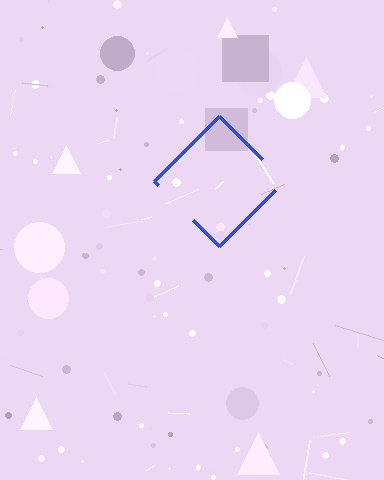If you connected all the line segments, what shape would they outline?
They would outline a diamond.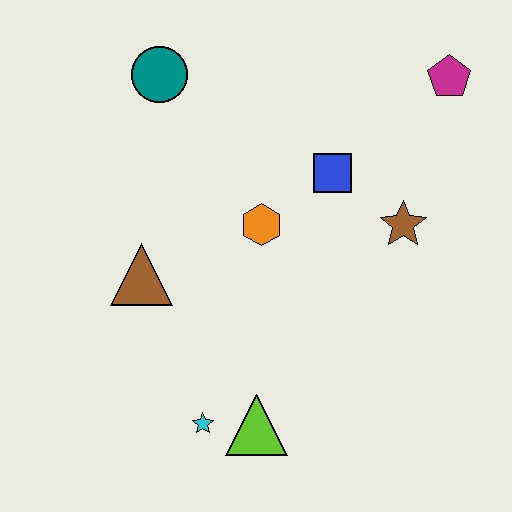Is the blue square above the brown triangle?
Yes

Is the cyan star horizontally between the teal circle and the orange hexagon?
Yes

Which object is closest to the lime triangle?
The cyan star is closest to the lime triangle.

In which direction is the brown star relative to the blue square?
The brown star is to the right of the blue square.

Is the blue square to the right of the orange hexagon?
Yes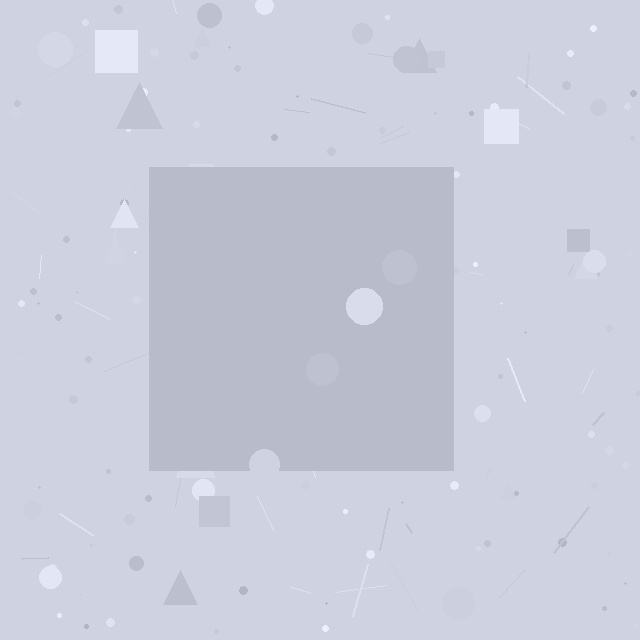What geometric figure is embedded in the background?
A square is embedded in the background.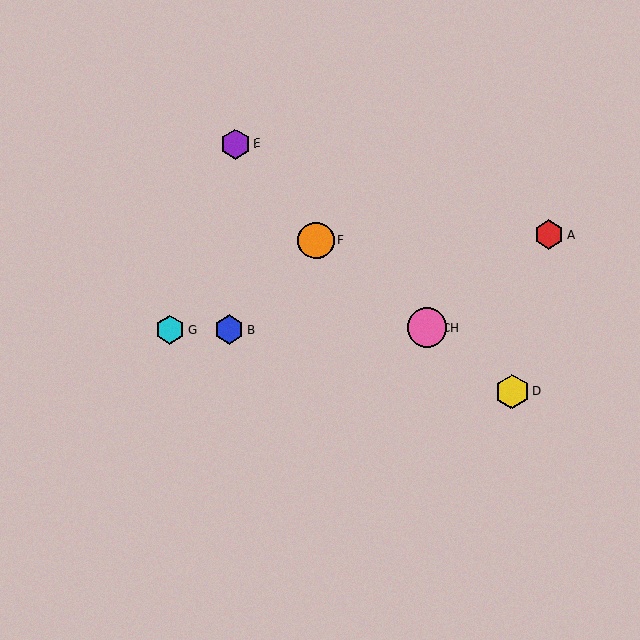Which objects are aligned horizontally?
Objects B, C, G, H are aligned horizontally.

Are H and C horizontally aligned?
Yes, both are at y≈328.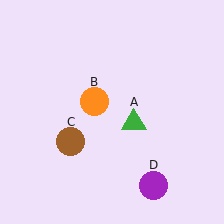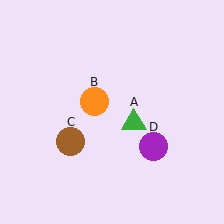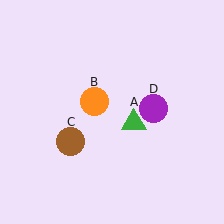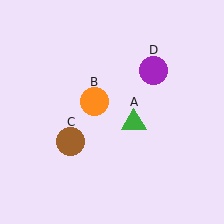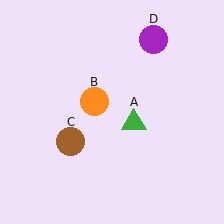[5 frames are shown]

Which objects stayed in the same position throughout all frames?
Green triangle (object A) and orange circle (object B) and brown circle (object C) remained stationary.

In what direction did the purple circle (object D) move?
The purple circle (object D) moved up.